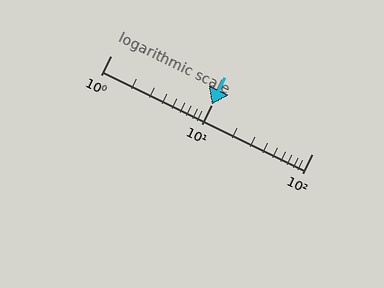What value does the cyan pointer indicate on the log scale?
The pointer indicates approximately 10.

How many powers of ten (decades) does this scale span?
The scale spans 2 decades, from 1 to 100.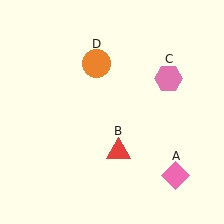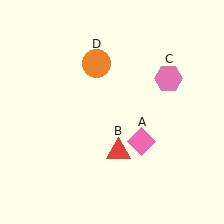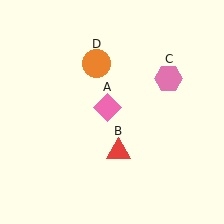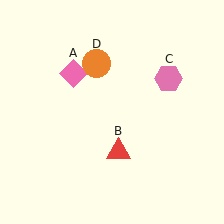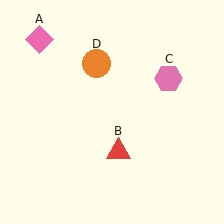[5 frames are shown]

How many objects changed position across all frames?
1 object changed position: pink diamond (object A).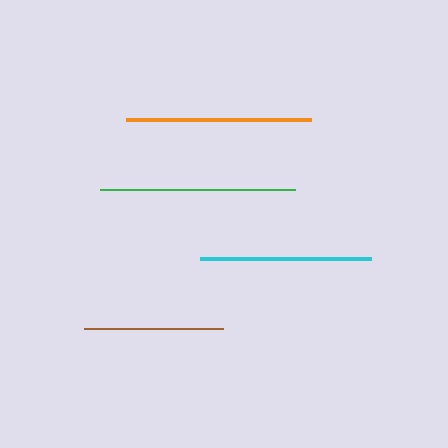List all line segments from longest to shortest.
From longest to shortest: green, orange, cyan, brown.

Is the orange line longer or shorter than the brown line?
The orange line is longer than the brown line.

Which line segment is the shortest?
The brown line is the shortest at approximately 138 pixels.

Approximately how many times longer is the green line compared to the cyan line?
The green line is approximately 1.1 times the length of the cyan line.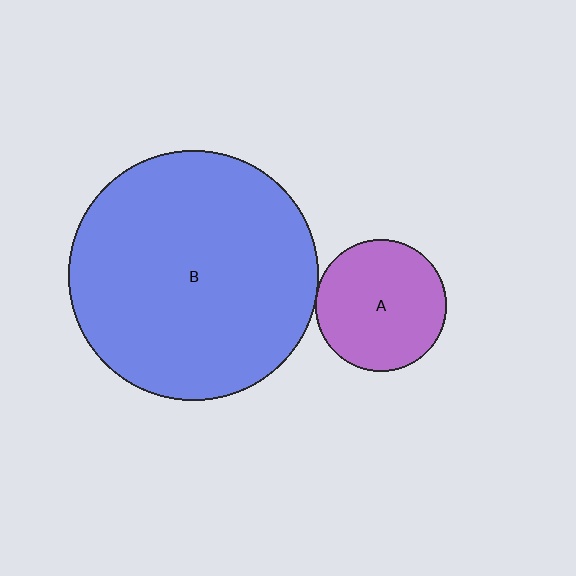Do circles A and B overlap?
Yes.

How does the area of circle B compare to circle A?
Approximately 3.6 times.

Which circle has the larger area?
Circle B (blue).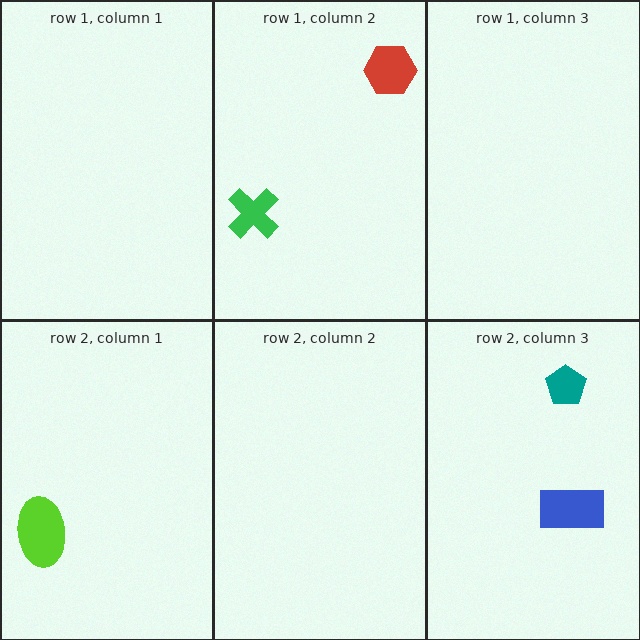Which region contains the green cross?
The row 1, column 2 region.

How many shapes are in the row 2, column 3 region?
2.